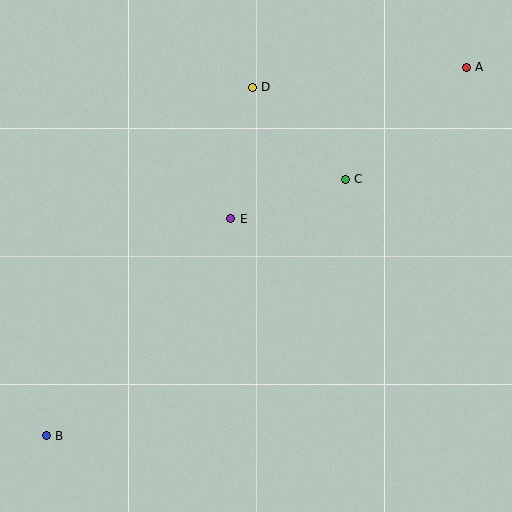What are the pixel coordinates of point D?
Point D is at (252, 87).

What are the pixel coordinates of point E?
Point E is at (231, 219).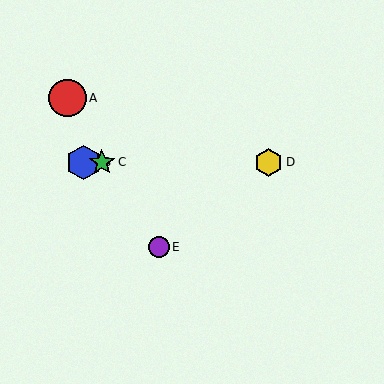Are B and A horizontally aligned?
No, B is at y≈162 and A is at y≈98.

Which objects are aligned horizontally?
Objects B, C, D are aligned horizontally.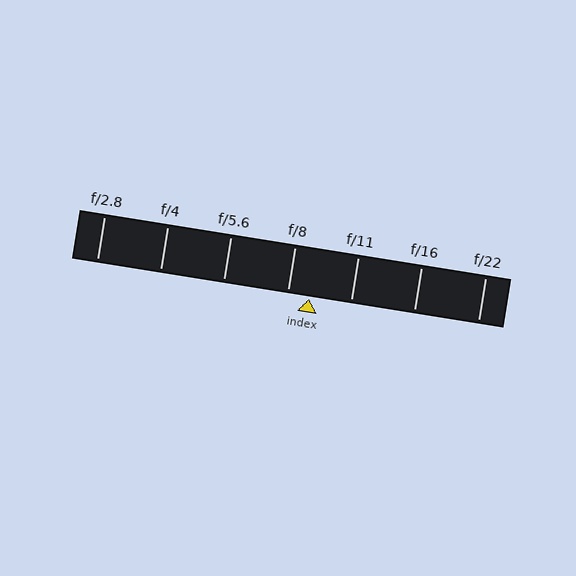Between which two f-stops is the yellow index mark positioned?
The index mark is between f/8 and f/11.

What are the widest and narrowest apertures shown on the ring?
The widest aperture shown is f/2.8 and the narrowest is f/22.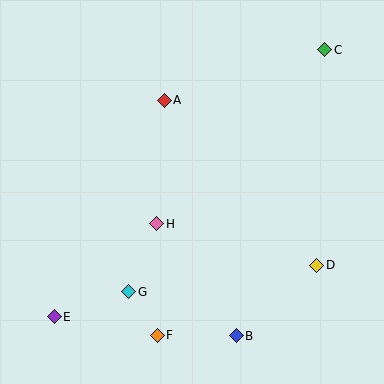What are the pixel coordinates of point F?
Point F is at (157, 335).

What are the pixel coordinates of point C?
Point C is at (325, 50).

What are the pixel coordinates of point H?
Point H is at (157, 224).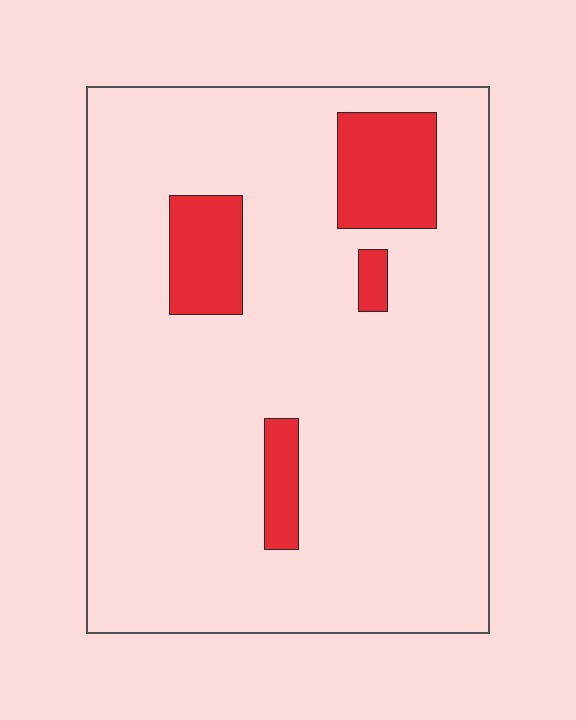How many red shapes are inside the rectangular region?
4.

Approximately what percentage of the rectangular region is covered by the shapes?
Approximately 10%.